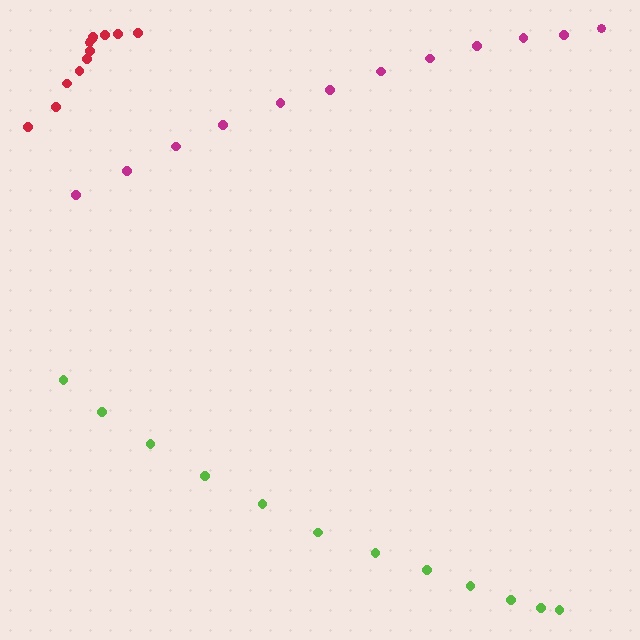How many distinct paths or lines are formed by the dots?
There are 3 distinct paths.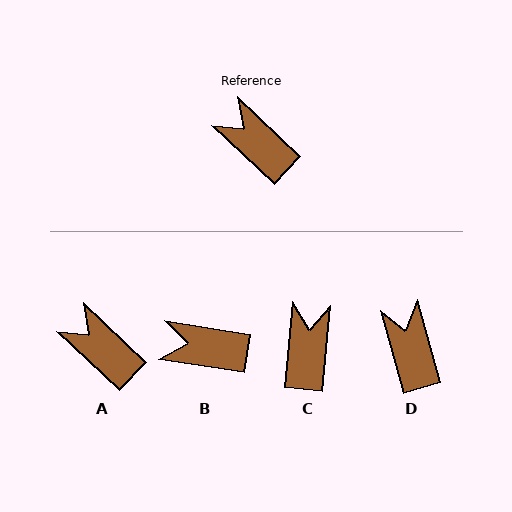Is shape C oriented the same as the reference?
No, it is off by about 52 degrees.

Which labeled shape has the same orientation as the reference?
A.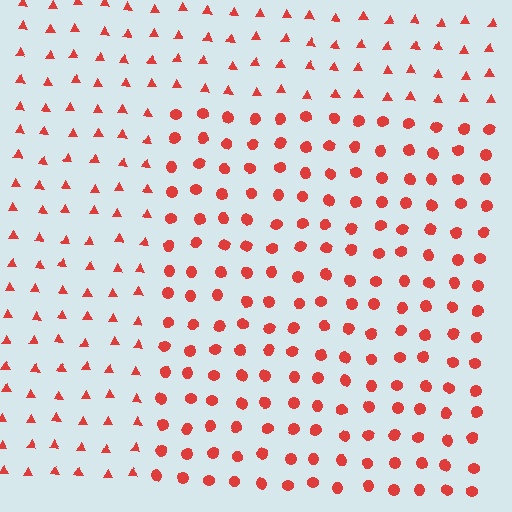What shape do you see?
I see a rectangle.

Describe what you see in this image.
The image is filled with small red elements arranged in a uniform grid. A rectangle-shaped region contains circles, while the surrounding area contains triangles. The boundary is defined purely by the change in element shape.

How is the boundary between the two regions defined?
The boundary is defined by a change in element shape: circles inside vs. triangles outside. All elements share the same color and spacing.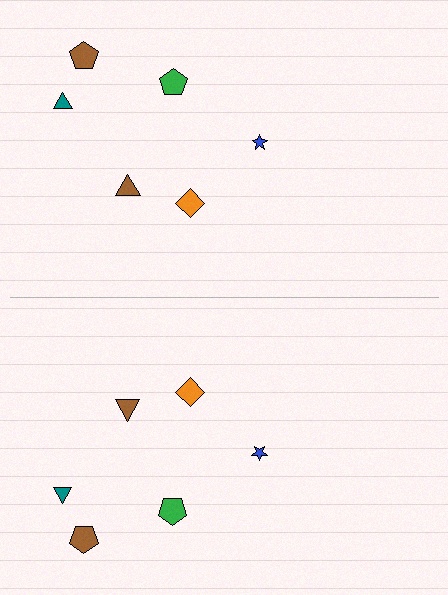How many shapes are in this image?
There are 12 shapes in this image.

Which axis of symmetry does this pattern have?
The pattern has a horizontal axis of symmetry running through the center of the image.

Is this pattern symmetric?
Yes, this pattern has bilateral (reflection) symmetry.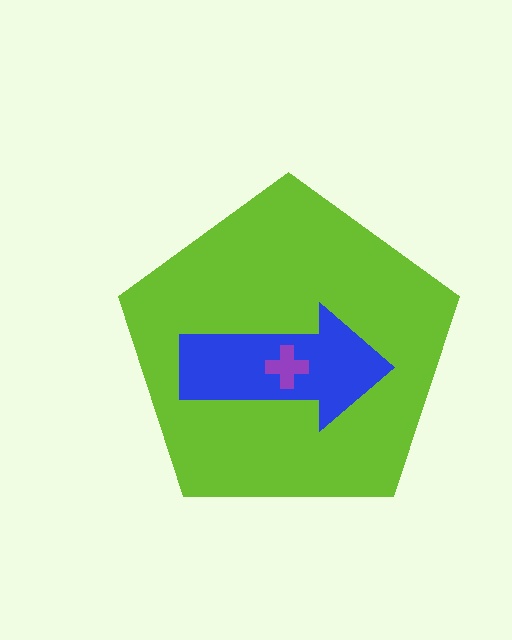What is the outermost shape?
The lime pentagon.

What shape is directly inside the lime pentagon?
The blue arrow.